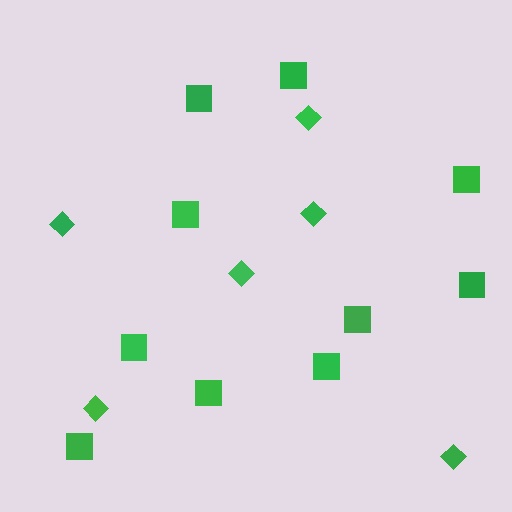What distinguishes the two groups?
There are 2 groups: one group of diamonds (6) and one group of squares (10).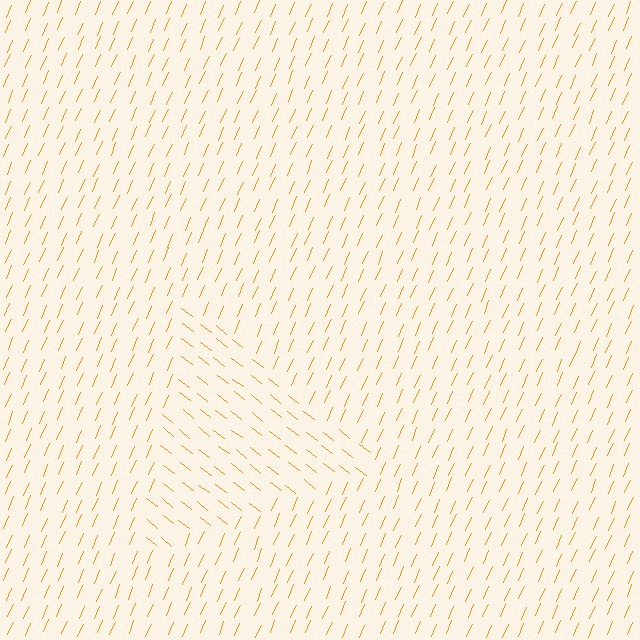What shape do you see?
I see a triangle.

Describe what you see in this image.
The image is filled with small orange line segments. A triangle region in the image has lines oriented differently from the surrounding lines, creating a visible texture boundary.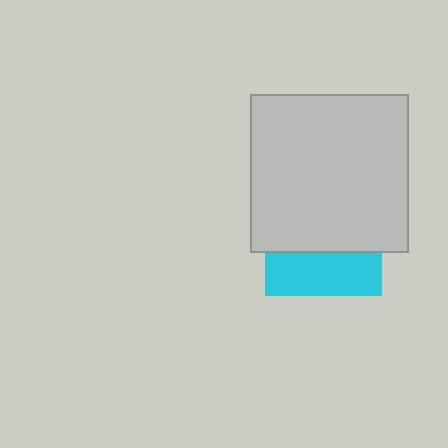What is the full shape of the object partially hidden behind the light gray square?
The partially hidden object is a cyan square.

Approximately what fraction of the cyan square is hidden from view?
Roughly 64% of the cyan square is hidden behind the light gray square.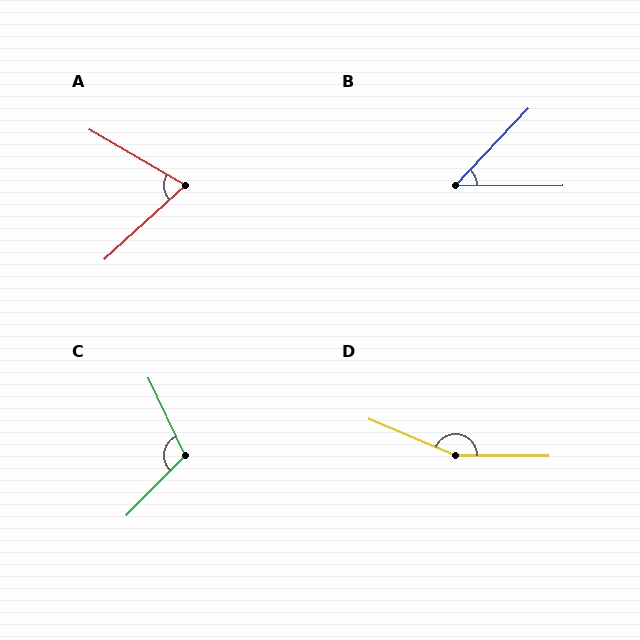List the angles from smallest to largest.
B (46°), A (73°), C (110°), D (158°).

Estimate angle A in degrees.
Approximately 73 degrees.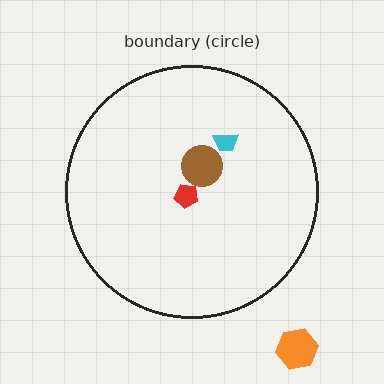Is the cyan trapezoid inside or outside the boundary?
Inside.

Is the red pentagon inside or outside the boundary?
Inside.